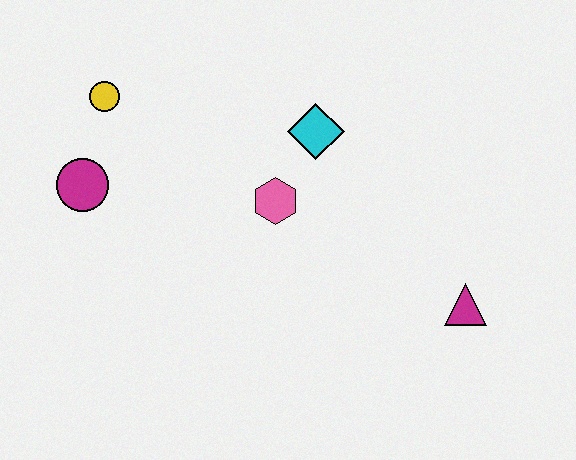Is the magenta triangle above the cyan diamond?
No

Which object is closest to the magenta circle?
The yellow circle is closest to the magenta circle.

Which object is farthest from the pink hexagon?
The magenta triangle is farthest from the pink hexagon.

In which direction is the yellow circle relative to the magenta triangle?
The yellow circle is to the left of the magenta triangle.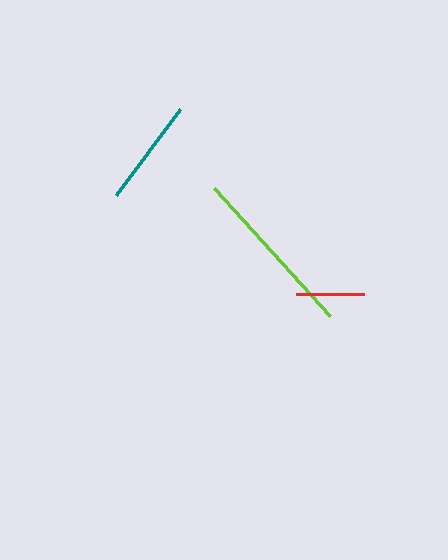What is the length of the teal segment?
The teal segment is approximately 107 pixels long.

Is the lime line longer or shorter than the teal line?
The lime line is longer than the teal line.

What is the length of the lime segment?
The lime segment is approximately 173 pixels long.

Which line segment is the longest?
The lime line is the longest at approximately 173 pixels.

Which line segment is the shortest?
The red line is the shortest at approximately 68 pixels.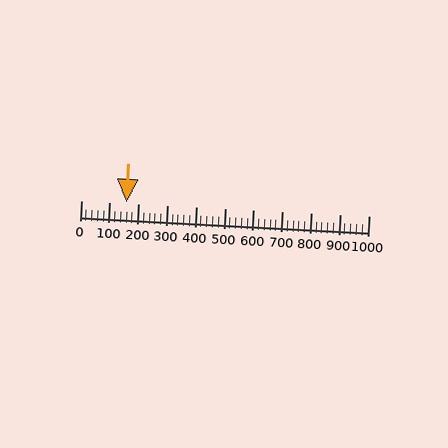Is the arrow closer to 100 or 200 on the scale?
The arrow is closer to 200.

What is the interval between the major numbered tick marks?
The major tick marks are spaced 100 units apart.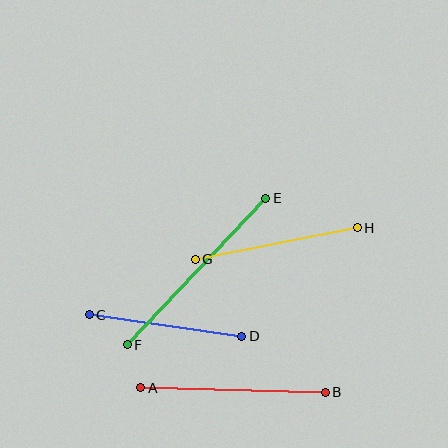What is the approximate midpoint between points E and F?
The midpoint is at approximately (197, 272) pixels.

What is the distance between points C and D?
The distance is approximately 154 pixels.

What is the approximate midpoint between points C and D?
The midpoint is at approximately (165, 326) pixels.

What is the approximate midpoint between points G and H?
The midpoint is at approximately (276, 243) pixels.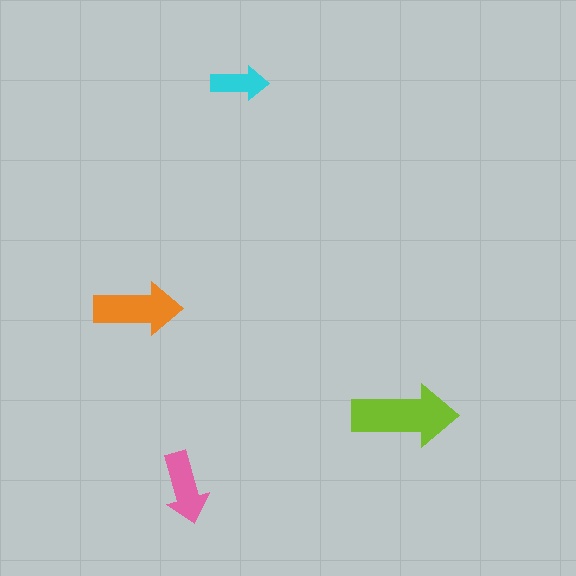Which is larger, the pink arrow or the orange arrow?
The orange one.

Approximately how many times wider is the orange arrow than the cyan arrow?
About 1.5 times wider.